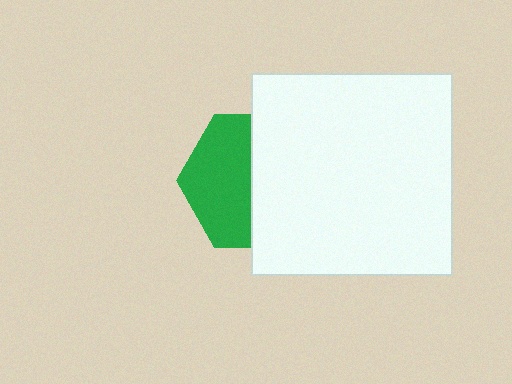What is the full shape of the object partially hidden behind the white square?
The partially hidden object is a green hexagon.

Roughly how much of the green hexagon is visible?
About half of it is visible (roughly 48%).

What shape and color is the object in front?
The object in front is a white square.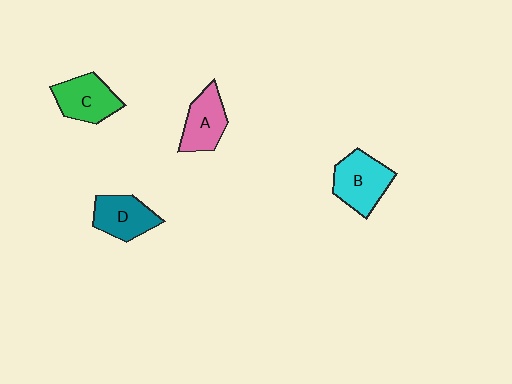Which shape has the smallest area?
Shape A (pink).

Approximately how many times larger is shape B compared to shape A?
Approximately 1.2 times.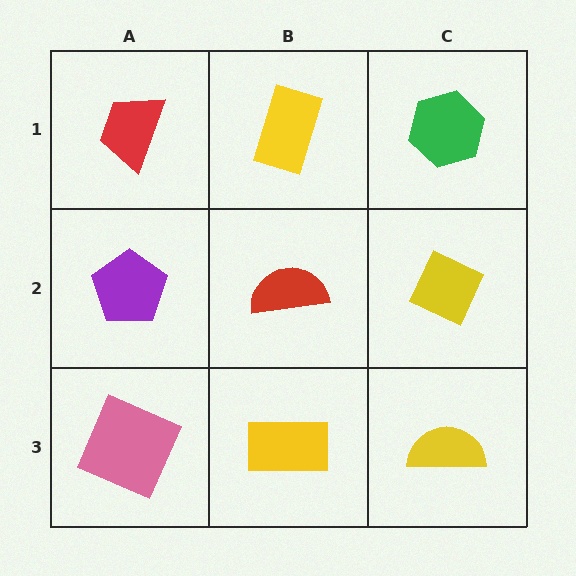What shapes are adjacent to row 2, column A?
A red trapezoid (row 1, column A), a pink square (row 3, column A), a red semicircle (row 2, column B).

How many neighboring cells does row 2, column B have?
4.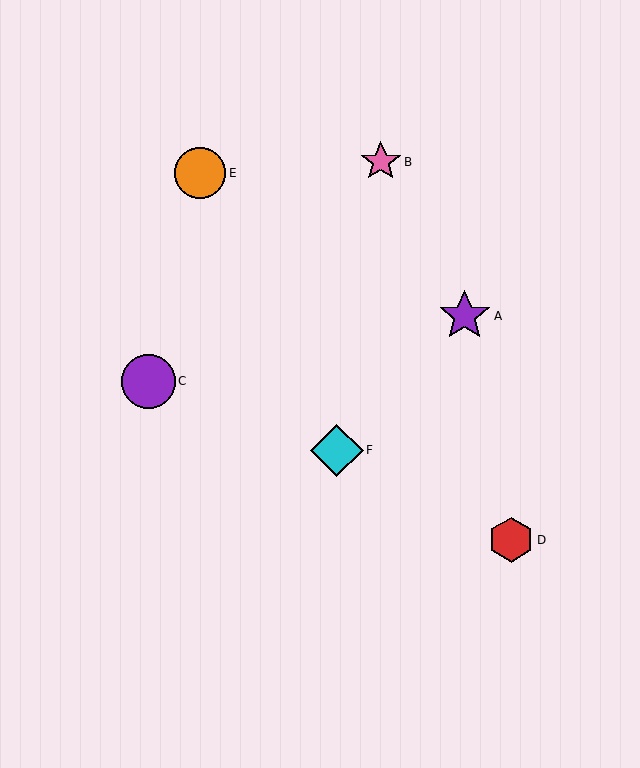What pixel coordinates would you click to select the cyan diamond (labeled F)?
Click at (337, 450) to select the cyan diamond F.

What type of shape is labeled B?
Shape B is a pink star.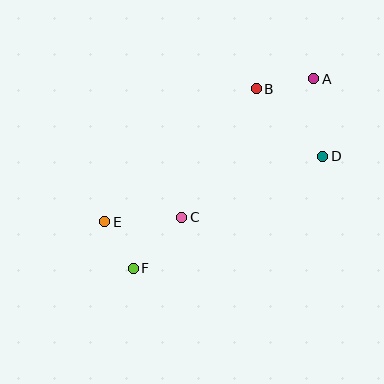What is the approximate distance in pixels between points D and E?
The distance between D and E is approximately 228 pixels.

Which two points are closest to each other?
Points E and F are closest to each other.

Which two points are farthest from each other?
Points A and F are farthest from each other.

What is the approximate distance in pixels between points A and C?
The distance between A and C is approximately 191 pixels.